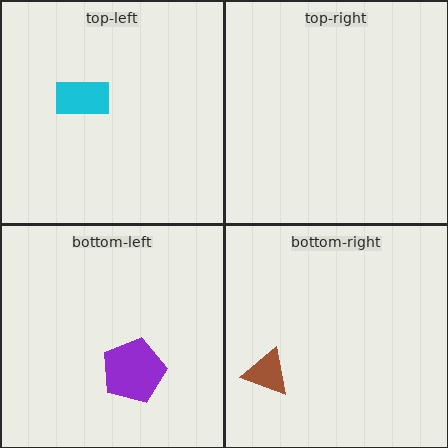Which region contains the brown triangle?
The bottom-right region.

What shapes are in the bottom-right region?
The brown triangle.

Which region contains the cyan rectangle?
The top-left region.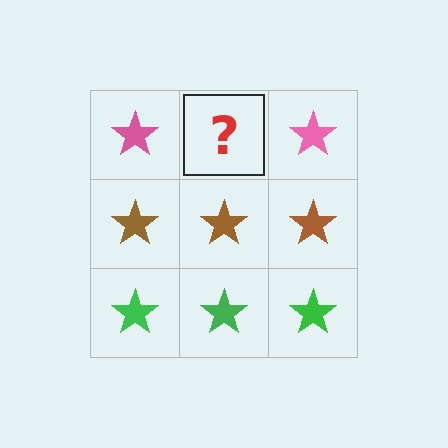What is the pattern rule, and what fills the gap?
The rule is that each row has a consistent color. The gap should be filled with a pink star.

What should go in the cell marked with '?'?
The missing cell should contain a pink star.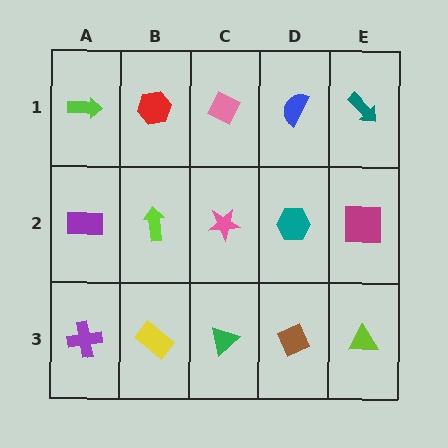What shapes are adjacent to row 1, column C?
A pink star (row 2, column C), a red hexagon (row 1, column B), a blue semicircle (row 1, column D).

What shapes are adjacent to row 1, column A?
A purple rectangle (row 2, column A), a red hexagon (row 1, column B).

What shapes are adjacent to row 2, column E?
A teal arrow (row 1, column E), a lime triangle (row 3, column E), a teal hexagon (row 2, column D).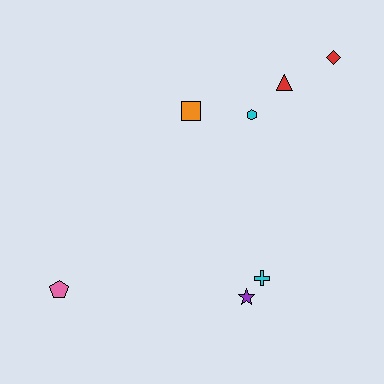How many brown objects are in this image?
There are no brown objects.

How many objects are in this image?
There are 7 objects.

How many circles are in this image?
There are no circles.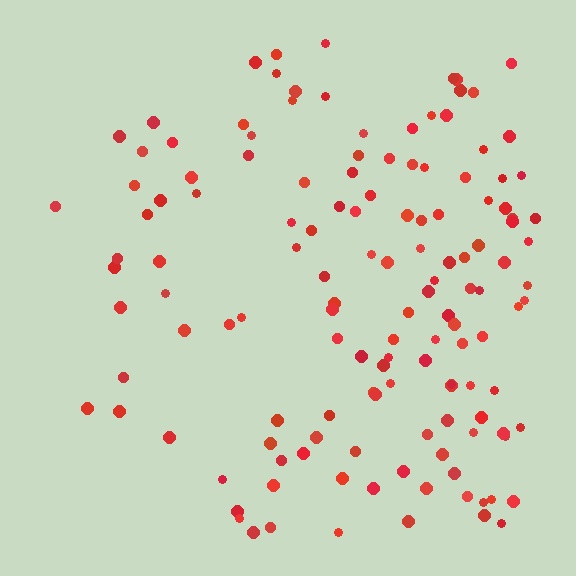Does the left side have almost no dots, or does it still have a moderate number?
Still a moderate number, just noticeably fewer than the right.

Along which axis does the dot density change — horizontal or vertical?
Horizontal.